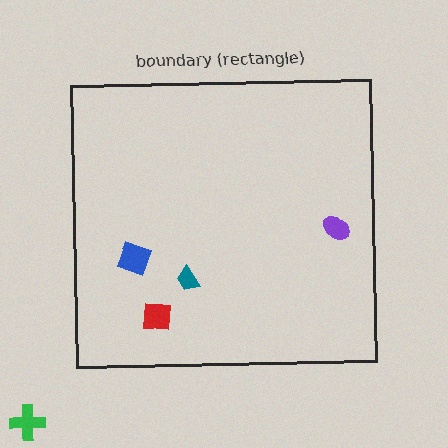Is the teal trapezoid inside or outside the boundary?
Inside.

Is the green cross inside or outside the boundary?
Outside.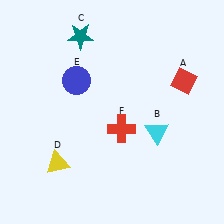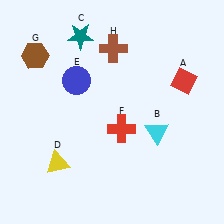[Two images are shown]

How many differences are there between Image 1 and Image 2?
There are 2 differences between the two images.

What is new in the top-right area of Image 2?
A brown cross (H) was added in the top-right area of Image 2.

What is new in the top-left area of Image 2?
A brown hexagon (G) was added in the top-left area of Image 2.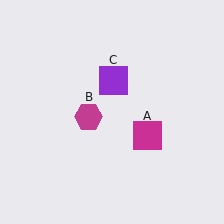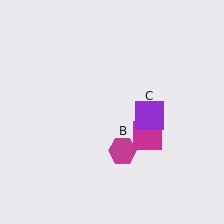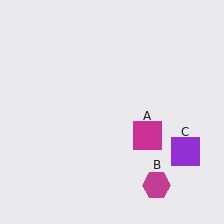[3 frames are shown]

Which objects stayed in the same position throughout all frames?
Magenta square (object A) remained stationary.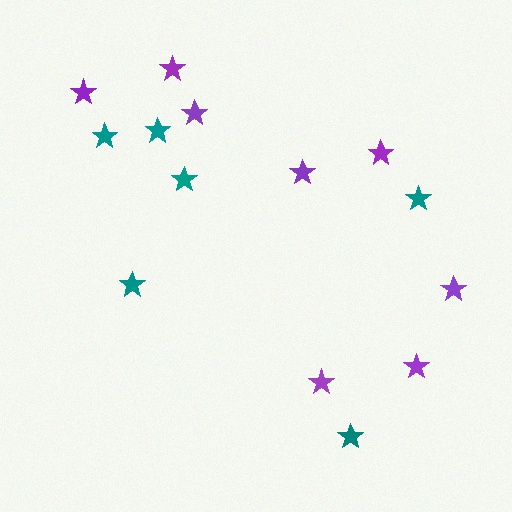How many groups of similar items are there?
There are 2 groups: one group of purple stars (8) and one group of teal stars (6).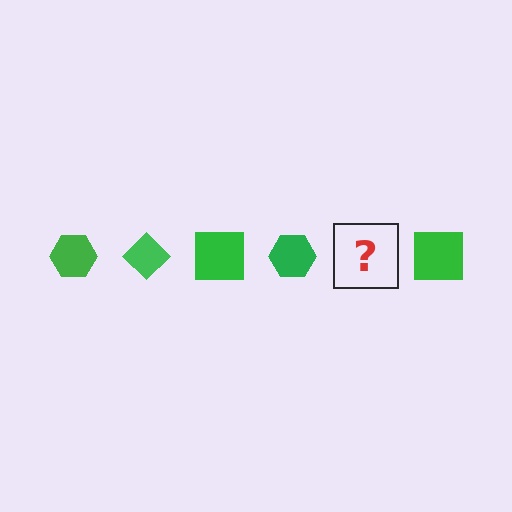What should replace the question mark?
The question mark should be replaced with a green diamond.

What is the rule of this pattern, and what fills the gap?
The rule is that the pattern cycles through hexagon, diamond, square shapes in green. The gap should be filled with a green diamond.